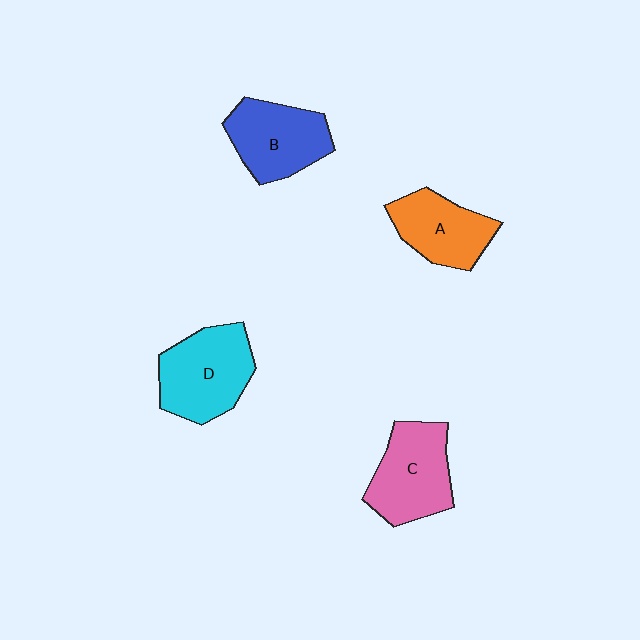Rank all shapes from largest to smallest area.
From largest to smallest: D (cyan), C (pink), B (blue), A (orange).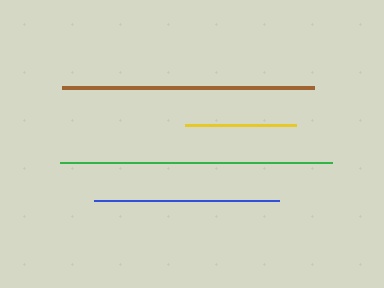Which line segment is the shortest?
The yellow line is the shortest at approximately 111 pixels.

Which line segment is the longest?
The green line is the longest at approximately 273 pixels.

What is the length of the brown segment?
The brown segment is approximately 252 pixels long.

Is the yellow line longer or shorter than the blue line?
The blue line is longer than the yellow line.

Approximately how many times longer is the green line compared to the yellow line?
The green line is approximately 2.5 times the length of the yellow line.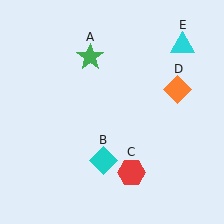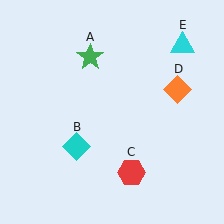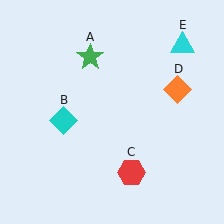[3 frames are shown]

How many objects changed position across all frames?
1 object changed position: cyan diamond (object B).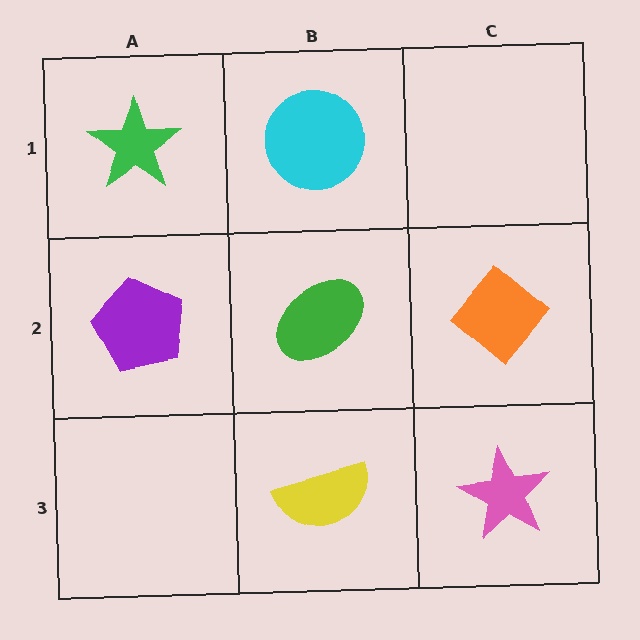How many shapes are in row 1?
2 shapes.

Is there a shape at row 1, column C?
No, that cell is empty.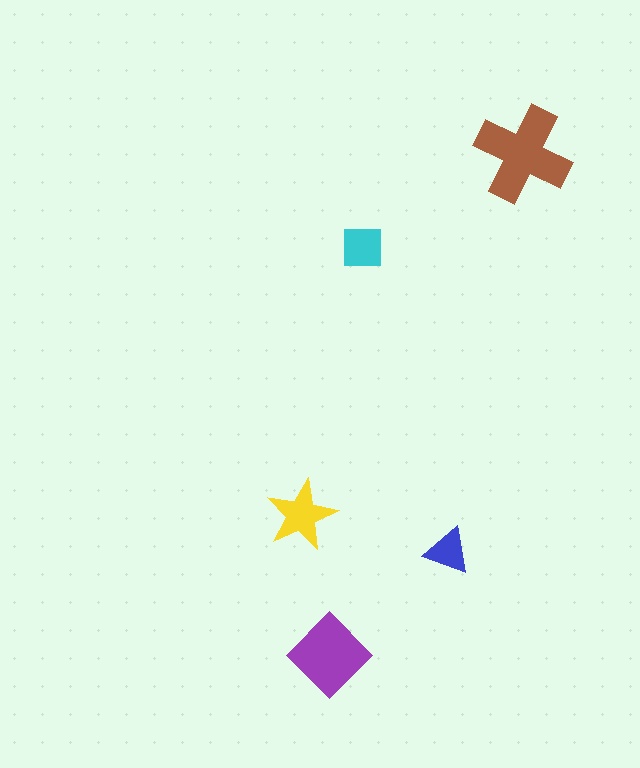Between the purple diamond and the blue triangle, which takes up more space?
The purple diamond.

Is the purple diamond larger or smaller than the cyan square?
Larger.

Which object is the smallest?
The blue triangle.